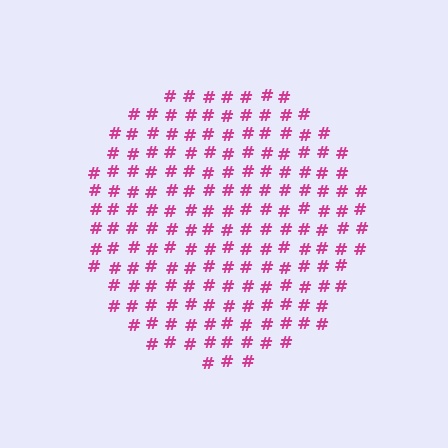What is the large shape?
The large shape is a circle.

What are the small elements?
The small elements are hash symbols.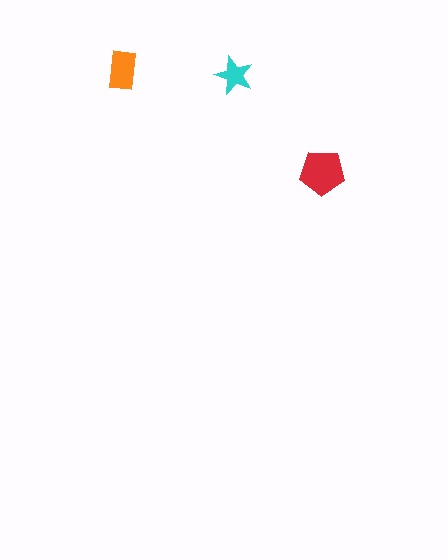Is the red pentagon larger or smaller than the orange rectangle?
Larger.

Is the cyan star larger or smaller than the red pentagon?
Smaller.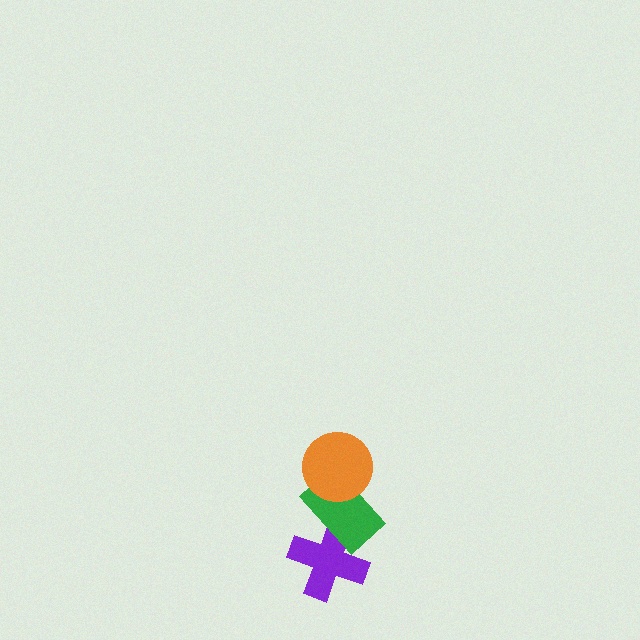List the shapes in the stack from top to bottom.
From top to bottom: the orange circle, the green rectangle, the purple cross.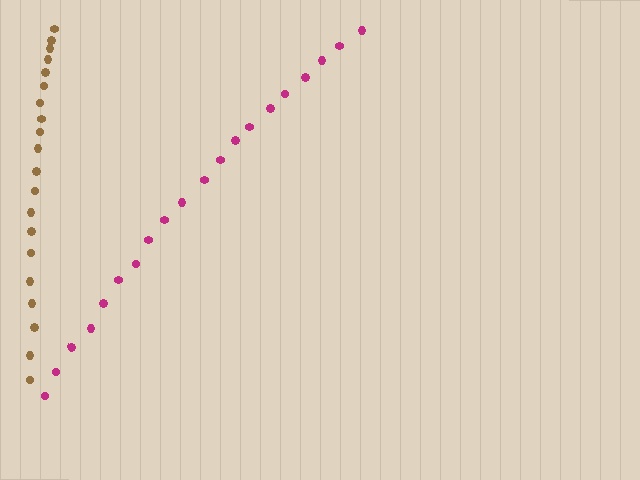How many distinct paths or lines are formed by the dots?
There are 2 distinct paths.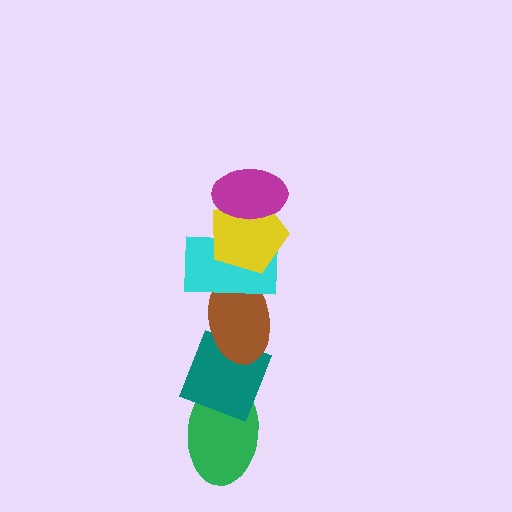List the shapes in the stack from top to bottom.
From top to bottom: the magenta ellipse, the yellow pentagon, the cyan rectangle, the brown ellipse, the teal diamond, the green ellipse.